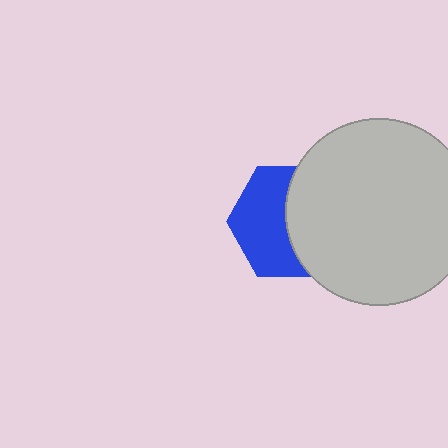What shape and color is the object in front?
The object in front is a light gray circle.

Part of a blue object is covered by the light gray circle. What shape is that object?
It is a hexagon.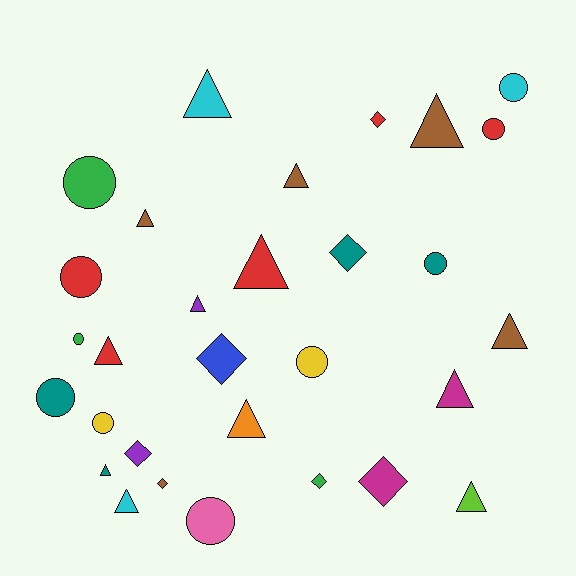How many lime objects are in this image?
There is 1 lime object.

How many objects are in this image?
There are 30 objects.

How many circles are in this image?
There are 10 circles.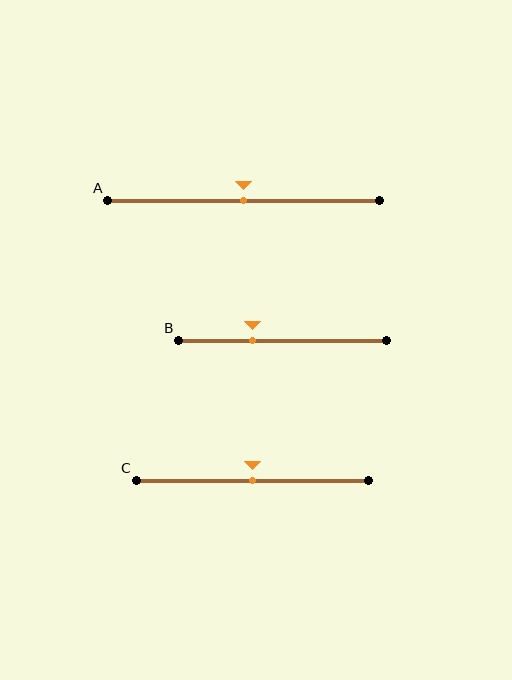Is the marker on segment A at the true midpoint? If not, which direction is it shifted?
Yes, the marker on segment A is at the true midpoint.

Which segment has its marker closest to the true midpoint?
Segment A has its marker closest to the true midpoint.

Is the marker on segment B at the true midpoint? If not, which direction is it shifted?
No, the marker on segment B is shifted to the left by about 14% of the segment length.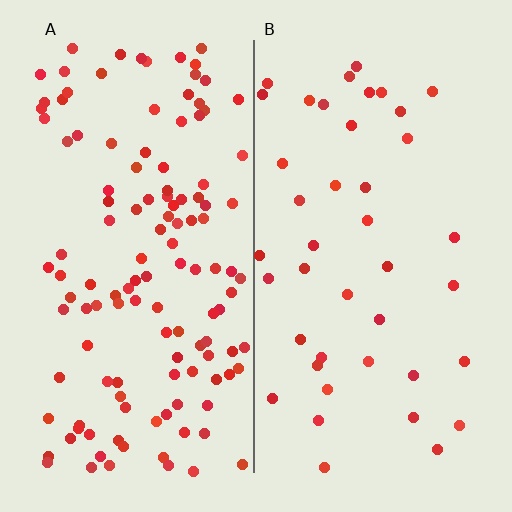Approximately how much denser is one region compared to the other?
Approximately 3.0× — region A over region B.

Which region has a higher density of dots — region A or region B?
A (the left).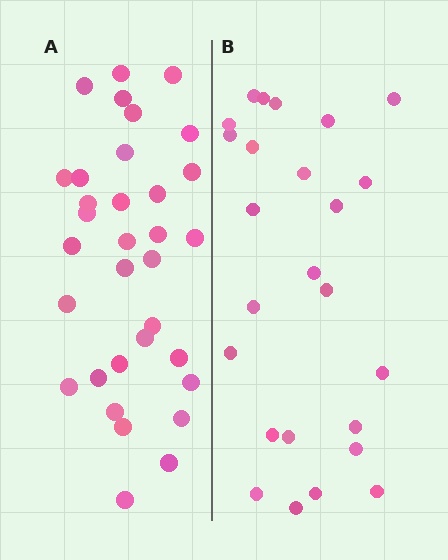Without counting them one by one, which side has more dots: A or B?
Region A (the left region) has more dots.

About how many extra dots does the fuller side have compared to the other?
Region A has roughly 8 or so more dots than region B.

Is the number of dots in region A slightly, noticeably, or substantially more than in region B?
Region A has noticeably more, but not dramatically so. The ratio is roughly 1.3 to 1.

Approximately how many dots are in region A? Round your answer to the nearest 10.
About 30 dots. (The exact count is 33, which rounds to 30.)